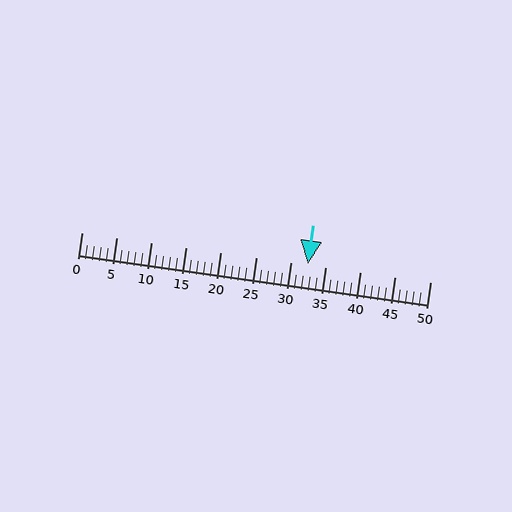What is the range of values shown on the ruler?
The ruler shows values from 0 to 50.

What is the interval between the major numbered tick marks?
The major tick marks are spaced 5 units apart.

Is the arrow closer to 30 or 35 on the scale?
The arrow is closer to 35.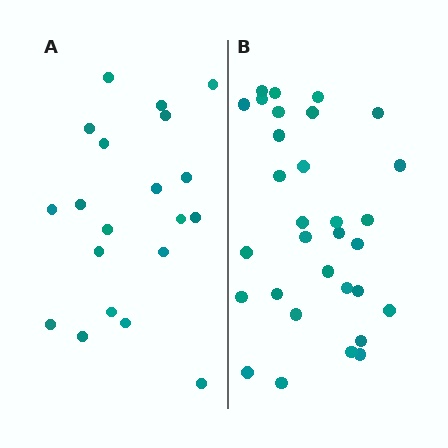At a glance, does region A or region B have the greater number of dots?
Region B (the right region) has more dots.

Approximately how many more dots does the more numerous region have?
Region B has roughly 12 or so more dots than region A.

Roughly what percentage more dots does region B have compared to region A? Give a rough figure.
About 55% more.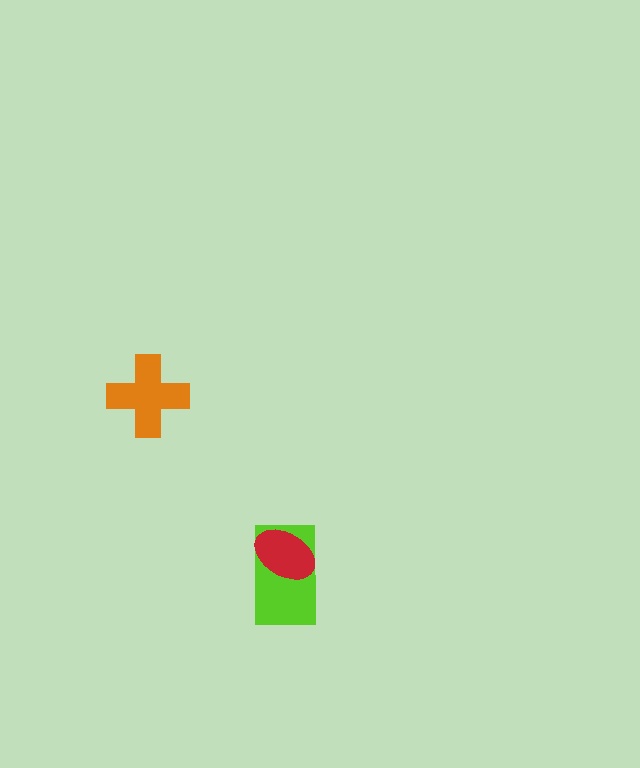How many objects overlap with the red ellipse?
1 object overlaps with the red ellipse.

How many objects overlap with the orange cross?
0 objects overlap with the orange cross.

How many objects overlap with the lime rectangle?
1 object overlaps with the lime rectangle.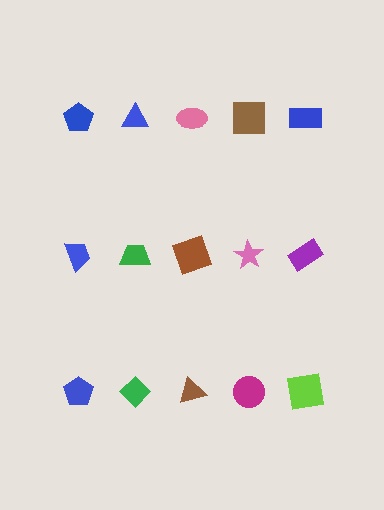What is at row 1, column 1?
A blue pentagon.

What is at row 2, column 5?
A purple rectangle.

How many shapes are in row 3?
5 shapes.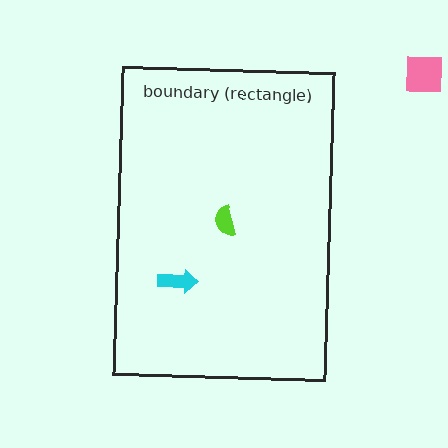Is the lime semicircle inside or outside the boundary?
Inside.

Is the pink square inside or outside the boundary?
Outside.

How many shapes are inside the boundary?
2 inside, 1 outside.